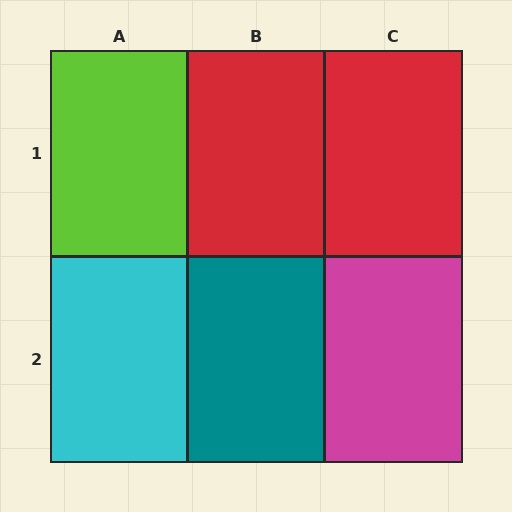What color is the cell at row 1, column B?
Red.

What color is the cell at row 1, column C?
Red.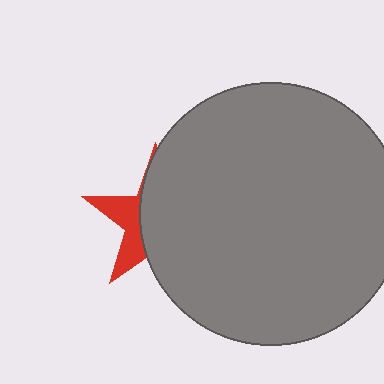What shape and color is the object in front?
The object in front is a gray circle.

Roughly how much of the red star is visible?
A small part of it is visible (roughly 32%).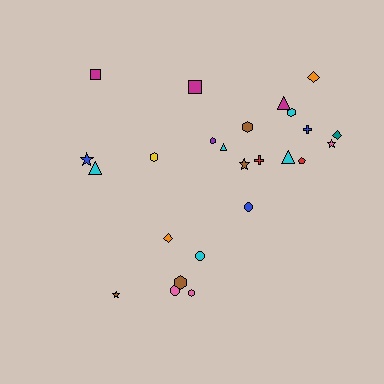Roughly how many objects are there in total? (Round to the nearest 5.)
Roughly 25 objects in total.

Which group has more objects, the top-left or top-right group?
The top-right group.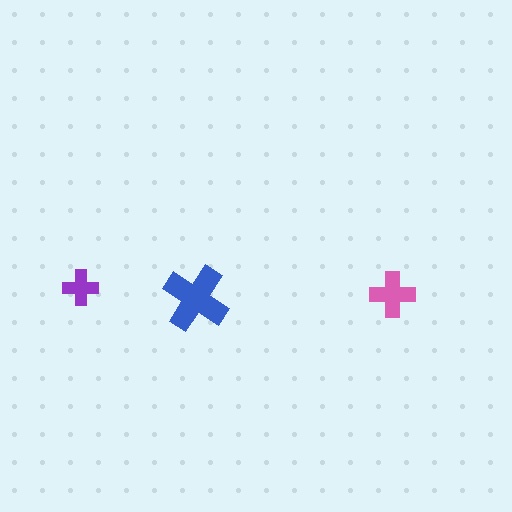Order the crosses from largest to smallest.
the blue one, the pink one, the purple one.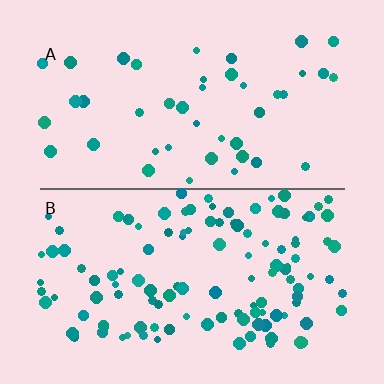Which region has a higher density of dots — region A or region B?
B (the bottom).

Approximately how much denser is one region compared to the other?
Approximately 2.8× — region B over region A.